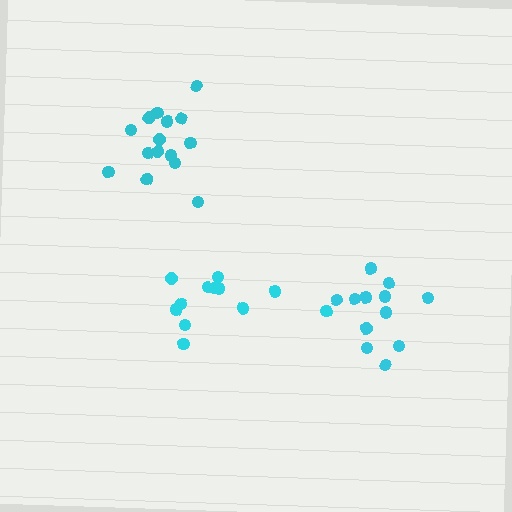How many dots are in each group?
Group 1: 12 dots, Group 2: 12 dots, Group 3: 15 dots (39 total).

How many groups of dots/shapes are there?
There are 3 groups.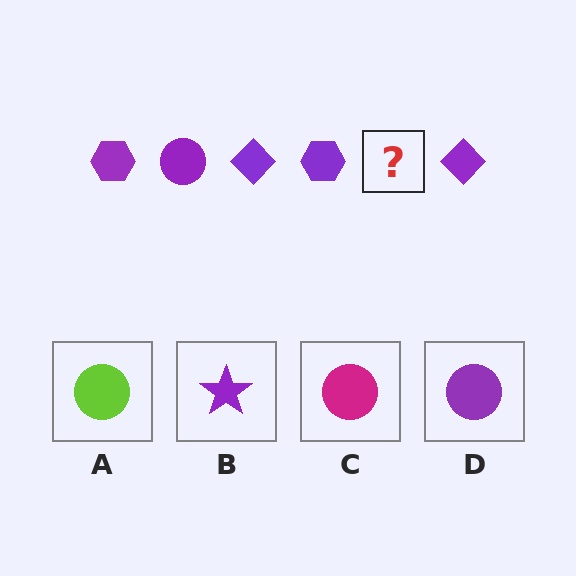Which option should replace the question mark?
Option D.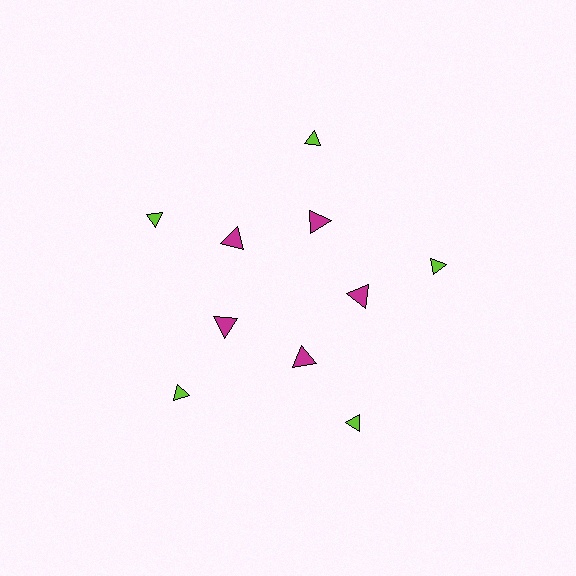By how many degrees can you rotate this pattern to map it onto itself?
The pattern maps onto itself every 72 degrees of rotation.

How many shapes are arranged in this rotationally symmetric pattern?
There are 10 shapes, arranged in 5 groups of 2.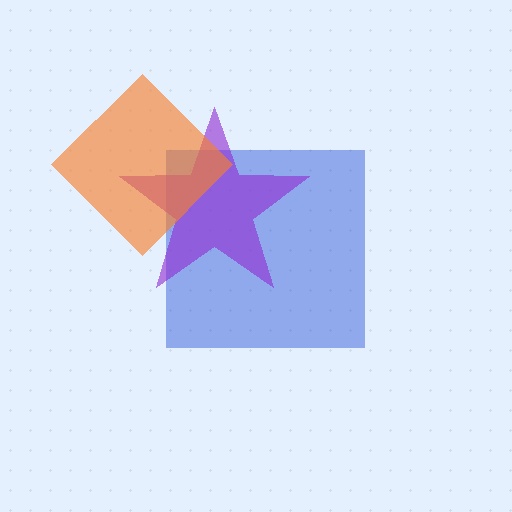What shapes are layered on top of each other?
The layered shapes are: a blue square, a purple star, an orange diamond.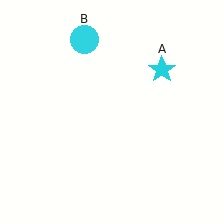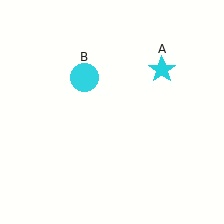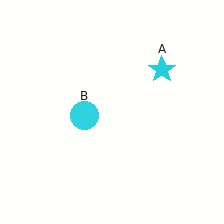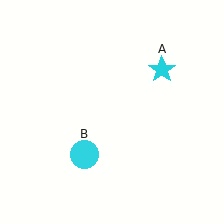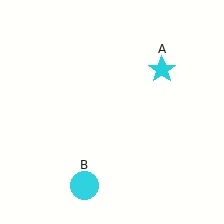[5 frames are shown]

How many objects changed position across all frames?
1 object changed position: cyan circle (object B).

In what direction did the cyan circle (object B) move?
The cyan circle (object B) moved down.